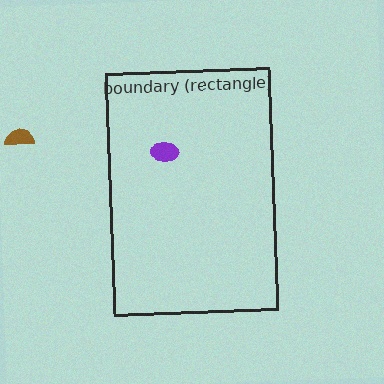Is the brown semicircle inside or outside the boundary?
Outside.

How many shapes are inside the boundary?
1 inside, 1 outside.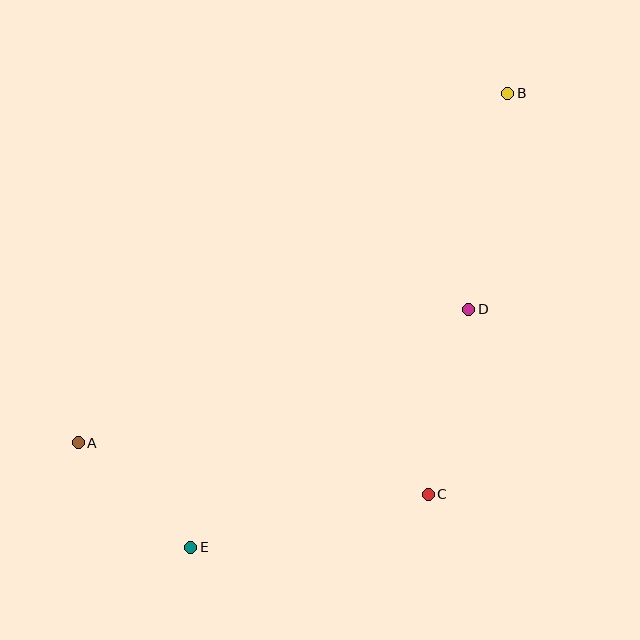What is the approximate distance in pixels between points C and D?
The distance between C and D is approximately 190 pixels.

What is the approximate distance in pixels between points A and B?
The distance between A and B is approximately 554 pixels.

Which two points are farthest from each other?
Points B and E are farthest from each other.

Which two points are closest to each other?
Points A and E are closest to each other.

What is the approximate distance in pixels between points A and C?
The distance between A and C is approximately 354 pixels.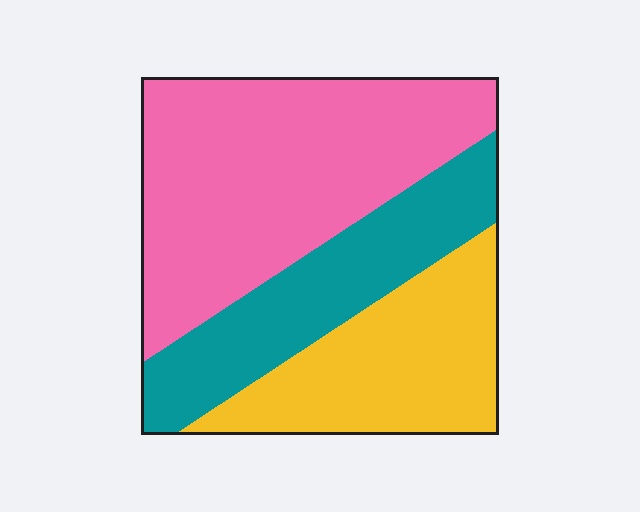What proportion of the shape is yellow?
Yellow takes up about one quarter (1/4) of the shape.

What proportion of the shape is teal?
Teal takes up between a sixth and a third of the shape.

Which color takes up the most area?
Pink, at roughly 45%.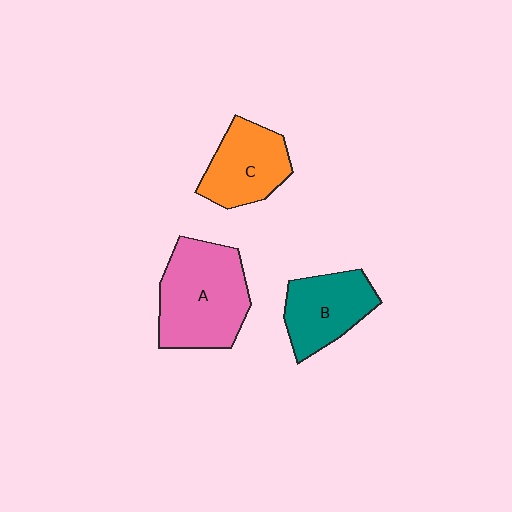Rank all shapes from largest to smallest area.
From largest to smallest: A (pink), B (teal), C (orange).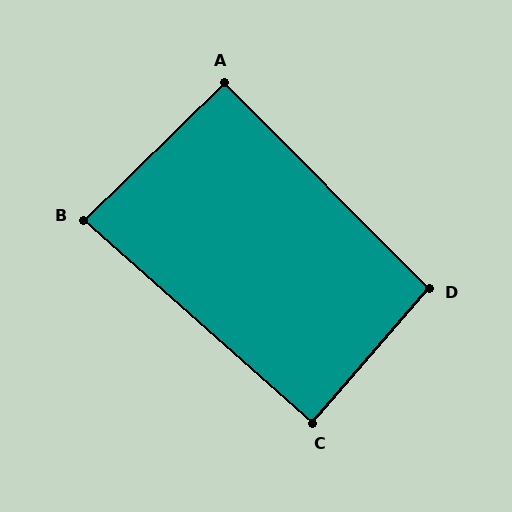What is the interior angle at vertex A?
Approximately 90 degrees (approximately right).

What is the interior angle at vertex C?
Approximately 90 degrees (approximately right).